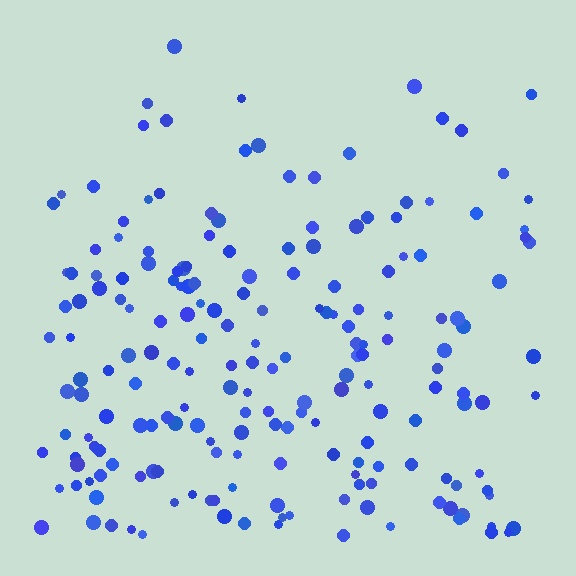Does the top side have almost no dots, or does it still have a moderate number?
Still a moderate number, just noticeably fewer than the bottom.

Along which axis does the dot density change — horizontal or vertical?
Vertical.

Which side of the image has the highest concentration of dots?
The bottom.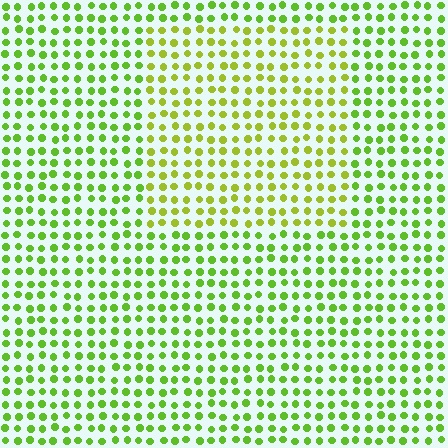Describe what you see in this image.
The image is filled with small lime elements in a uniform arrangement. A rectangle-shaped region is visible where the elements are tinted to a slightly different hue, forming a subtle color boundary.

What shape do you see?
I see a rectangle.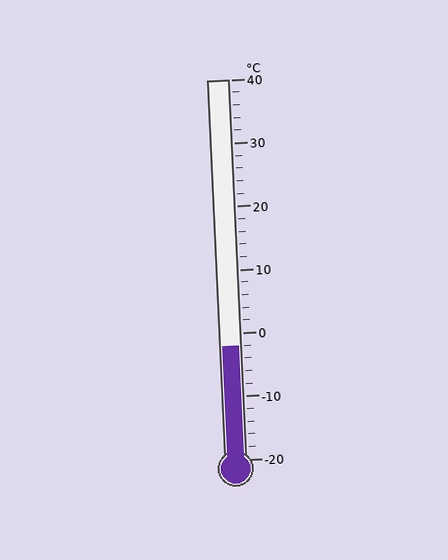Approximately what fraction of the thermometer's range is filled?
The thermometer is filled to approximately 30% of its range.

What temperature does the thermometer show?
The thermometer shows approximately -2°C.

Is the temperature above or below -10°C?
The temperature is above -10°C.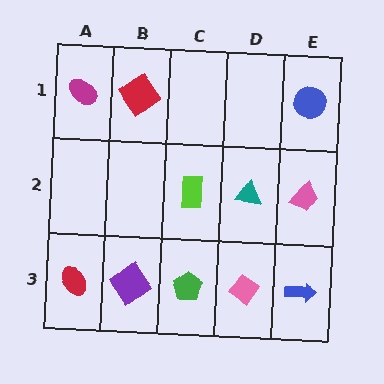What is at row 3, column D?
A pink diamond.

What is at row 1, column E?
A blue circle.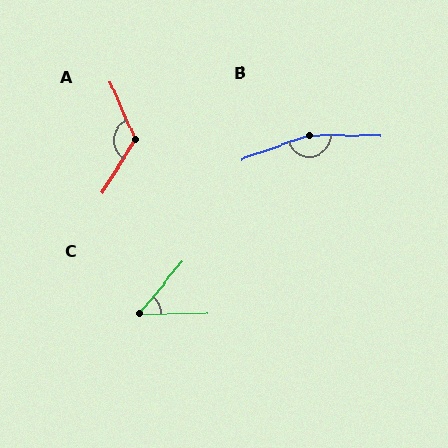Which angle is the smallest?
C, at approximately 50 degrees.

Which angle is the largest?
B, at approximately 160 degrees.